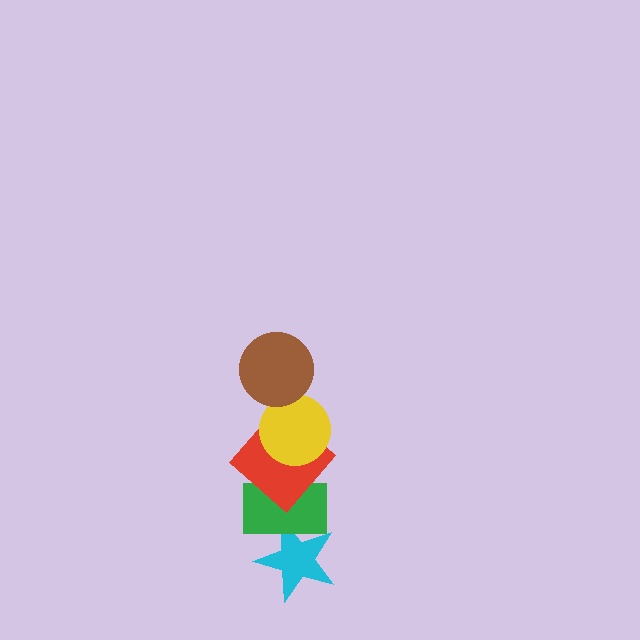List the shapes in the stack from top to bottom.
From top to bottom: the brown circle, the yellow circle, the red diamond, the green rectangle, the cyan star.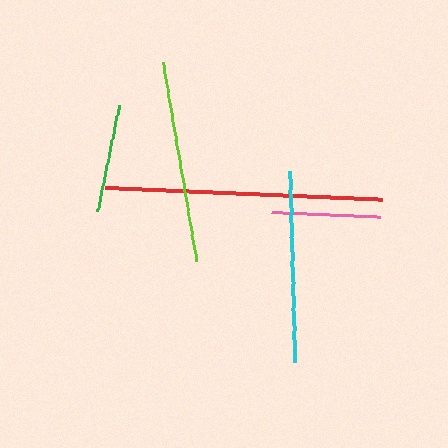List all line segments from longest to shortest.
From longest to shortest: red, lime, cyan, pink, green.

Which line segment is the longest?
The red line is the longest at approximately 277 pixels.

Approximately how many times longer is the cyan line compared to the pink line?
The cyan line is approximately 1.8 times the length of the pink line.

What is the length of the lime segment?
The lime segment is approximately 202 pixels long.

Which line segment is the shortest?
The green line is the shortest at approximately 107 pixels.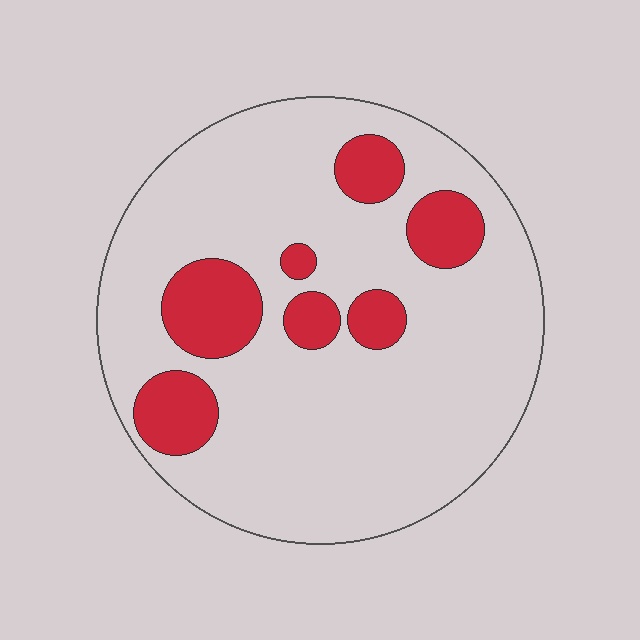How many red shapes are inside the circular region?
7.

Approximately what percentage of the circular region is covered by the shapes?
Approximately 20%.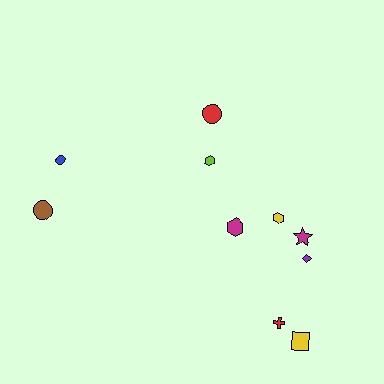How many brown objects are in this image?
There is 1 brown object.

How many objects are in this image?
There are 10 objects.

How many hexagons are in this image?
There are 3 hexagons.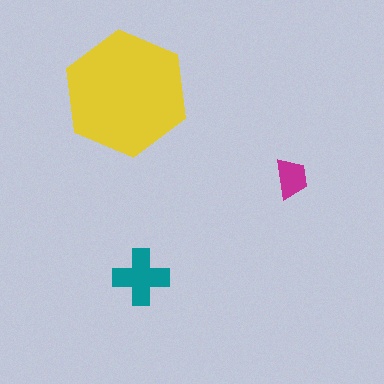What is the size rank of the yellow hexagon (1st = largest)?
1st.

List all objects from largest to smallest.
The yellow hexagon, the teal cross, the magenta trapezoid.